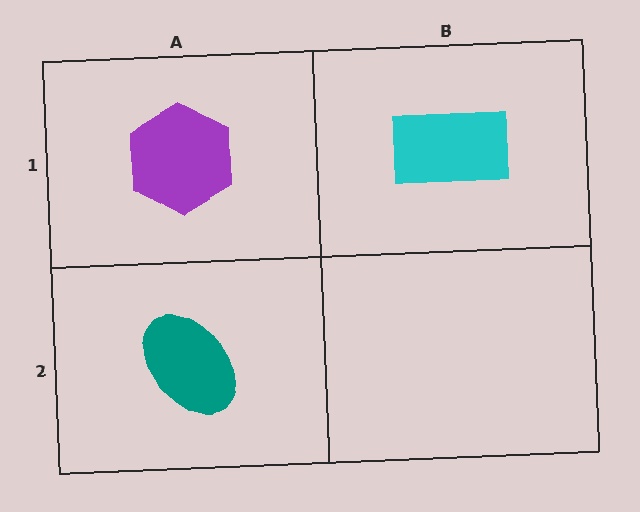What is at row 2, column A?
A teal ellipse.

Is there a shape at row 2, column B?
No, that cell is empty.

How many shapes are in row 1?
2 shapes.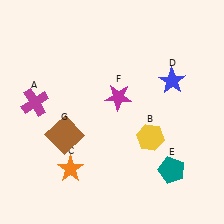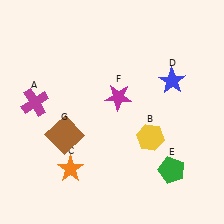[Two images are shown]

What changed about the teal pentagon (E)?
In Image 1, E is teal. In Image 2, it changed to green.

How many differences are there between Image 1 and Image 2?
There is 1 difference between the two images.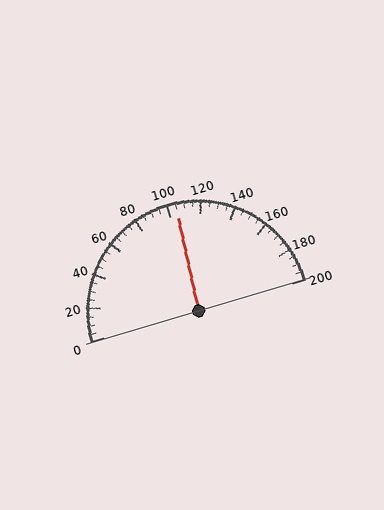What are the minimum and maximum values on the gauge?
The gauge ranges from 0 to 200.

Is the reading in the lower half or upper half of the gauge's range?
The reading is in the upper half of the range (0 to 200).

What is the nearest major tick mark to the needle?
The nearest major tick mark is 100.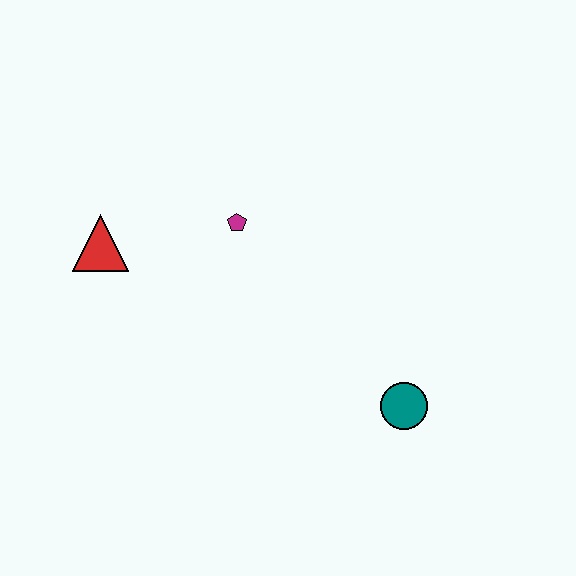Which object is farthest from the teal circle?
The red triangle is farthest from the teal circle.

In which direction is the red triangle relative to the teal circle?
The red triangle is to the left of the teal circle.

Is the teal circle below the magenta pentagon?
Yes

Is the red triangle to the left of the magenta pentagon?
Yes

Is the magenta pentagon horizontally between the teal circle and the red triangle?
Yes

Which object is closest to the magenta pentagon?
The red triangle is closest to the magenta pentagon.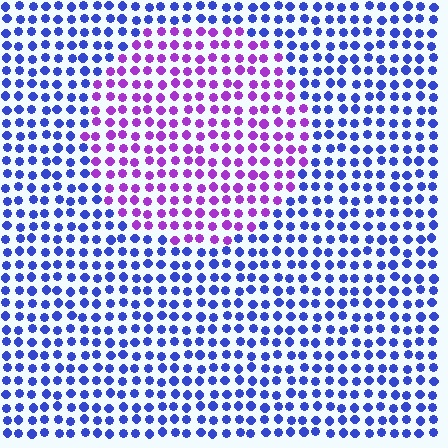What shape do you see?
I see a circle.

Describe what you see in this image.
The image is filled with small blue elements in a uniform arrangement. A circle-shaped region is visible where the elements are tinted to a slightly different hue, forming a subtle color boundary.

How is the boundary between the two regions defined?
The boundary is defined purely by a slight shift in hue (about 53 degrees). Spacing, size, and orientation are identical on both sides.